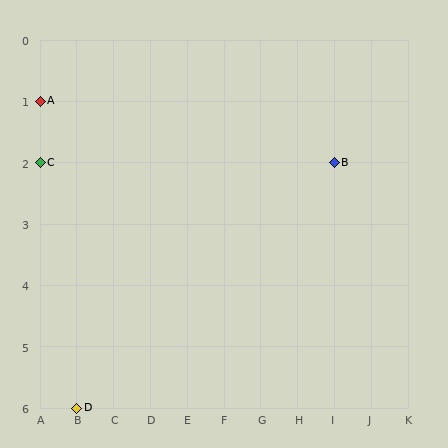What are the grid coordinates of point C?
Point C is at grid coordinates (A, 2).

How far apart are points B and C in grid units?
Points B and C are 8 columns apart.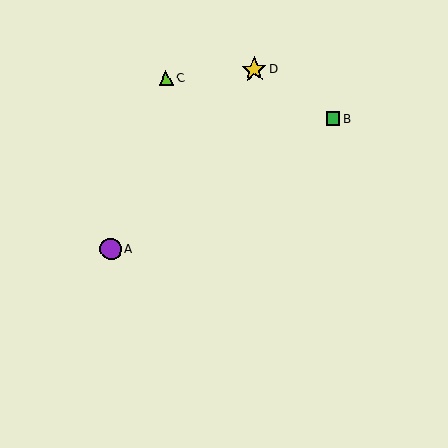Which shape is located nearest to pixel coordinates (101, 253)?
The purple circle (labeled A) at (111, 249) is nearest to that location.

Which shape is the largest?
The yellow star (labeled D) is the largest.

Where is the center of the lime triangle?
The center of the lime triangle is at (166, 78).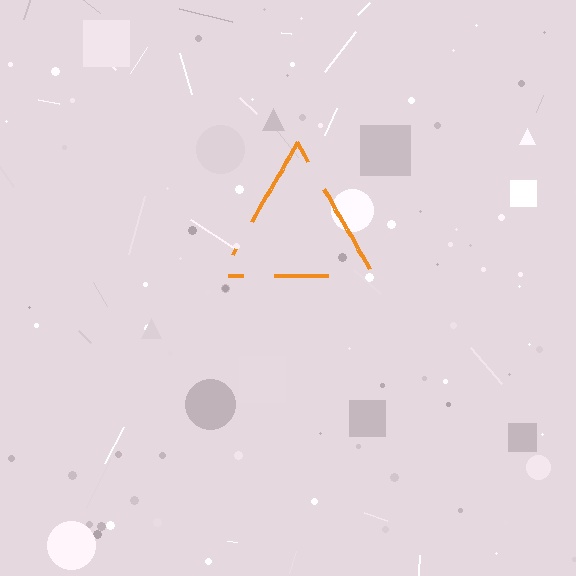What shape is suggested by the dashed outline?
The dashed outline suggests a triangle.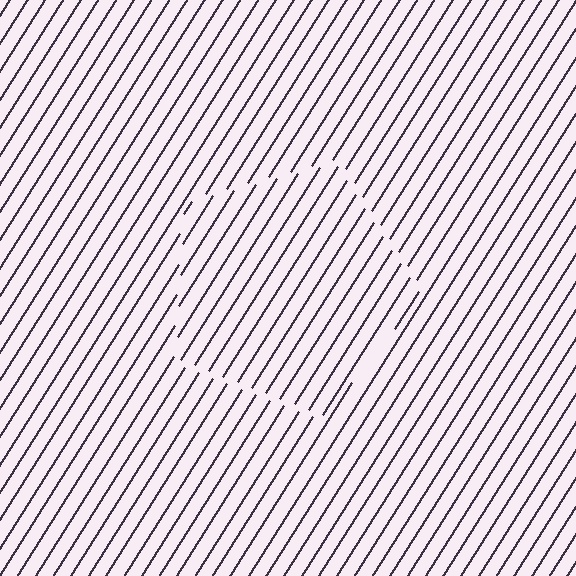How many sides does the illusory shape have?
5 sides — the line-ends trace a pentagon.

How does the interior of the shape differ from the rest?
The interior of the shape contains the same grating, shifted by half a period — the contour is defined by the phase discontinuity where line-ends from the inner and outer gratings abut.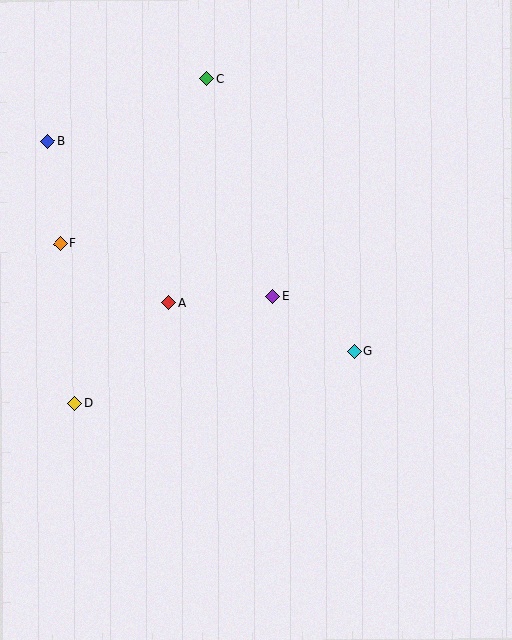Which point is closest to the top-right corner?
Point C is closest to the top-right corner.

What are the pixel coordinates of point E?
Point E is at (273, 296).